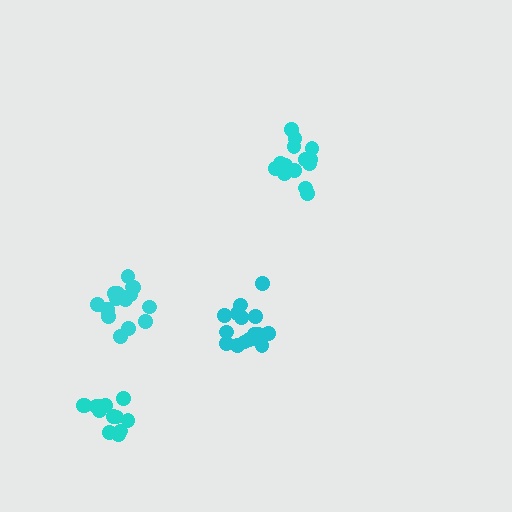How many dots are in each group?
Group 1: 16 dots, Group 2: 15 dots, Group 3: 13 dots, Group 4: 17 dots (61 total).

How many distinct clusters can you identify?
There are 4 distinct clusters.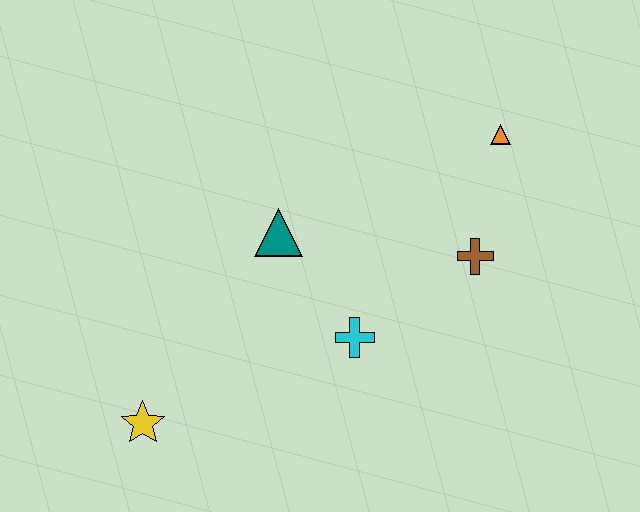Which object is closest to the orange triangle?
The brown cross is closest to the orange triangle.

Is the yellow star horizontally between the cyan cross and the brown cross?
No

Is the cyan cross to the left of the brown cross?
Yes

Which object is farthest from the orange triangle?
The yellow star is farthest from the orange triangle.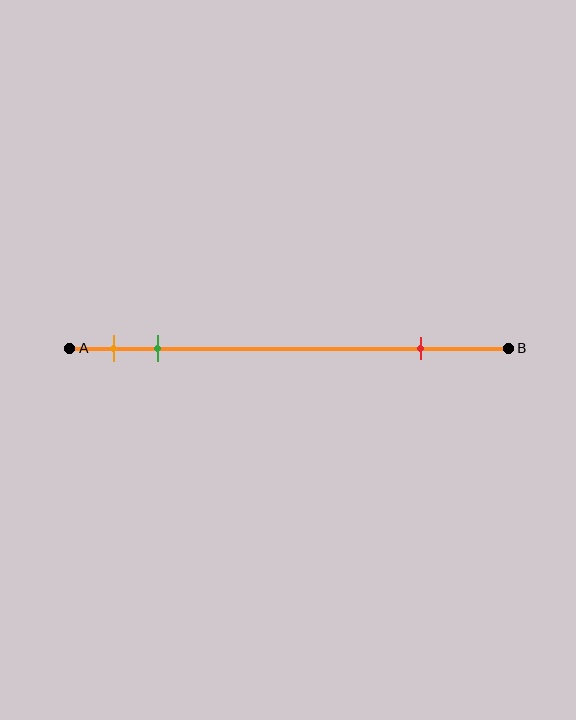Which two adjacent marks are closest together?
The orange and green marks are the closest adjacent pair.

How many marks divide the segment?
There are 3 marks dividing the segment.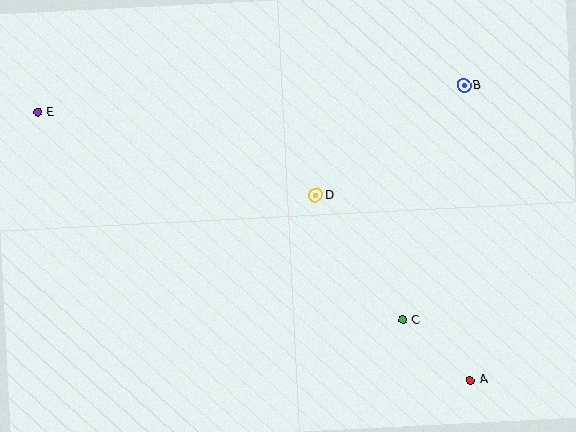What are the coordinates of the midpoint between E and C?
The midpoint between E and C is at (220, 216).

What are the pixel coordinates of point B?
Point B is at (464, 86).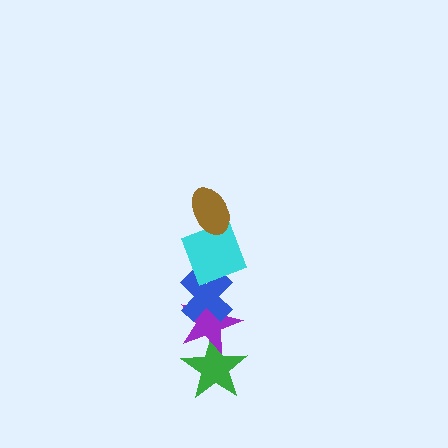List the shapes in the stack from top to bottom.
From top to bottom: the brown ellipse, the cyan square, the blue cross, the purple star, the green star.